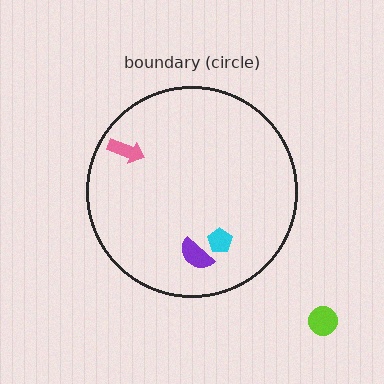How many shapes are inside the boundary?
3 inside, 1 outside.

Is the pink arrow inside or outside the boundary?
Inside.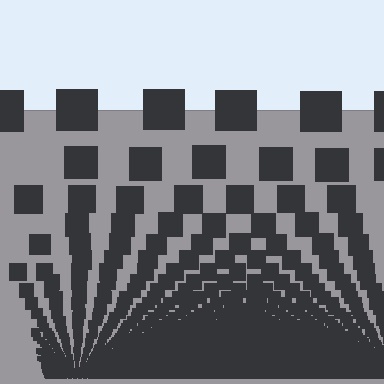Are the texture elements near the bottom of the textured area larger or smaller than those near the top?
Smaller. The gradient is inverted — elements near the bottom are smaller and denser.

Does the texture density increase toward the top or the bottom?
Density increases toward the bottom.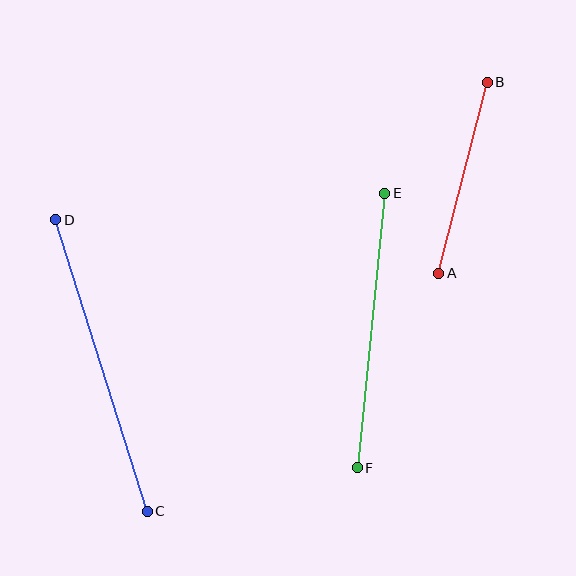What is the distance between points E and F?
The distance is approximately 276 pixels.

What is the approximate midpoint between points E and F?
The midpoint is at approximately (371, 330) pixels.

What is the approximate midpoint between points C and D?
The midpoint is at approximately (102, 365) pixels.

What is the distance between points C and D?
The distance is approximately 305 pixels.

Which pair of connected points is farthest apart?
Points C and D are farthest apart.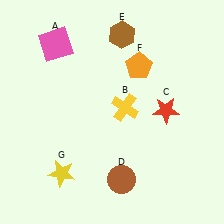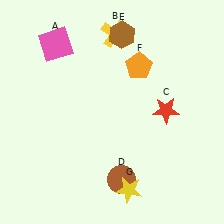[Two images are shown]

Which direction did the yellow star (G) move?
The yellow star (G) moved right.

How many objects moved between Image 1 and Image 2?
2 objects moved between the two images.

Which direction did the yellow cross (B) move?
The yellow cross (B) moved up.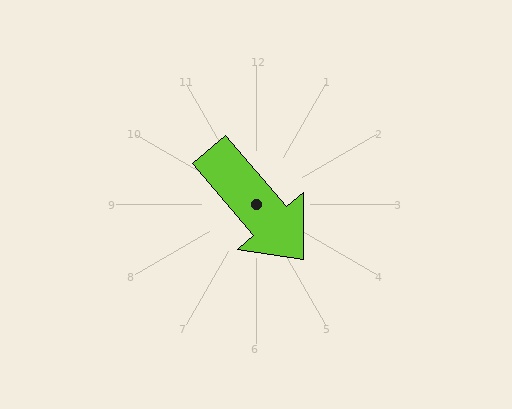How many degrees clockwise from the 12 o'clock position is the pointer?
Approximately 139 degrees.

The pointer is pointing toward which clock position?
Roughly 5 o'clock.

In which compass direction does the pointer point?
Southeast.